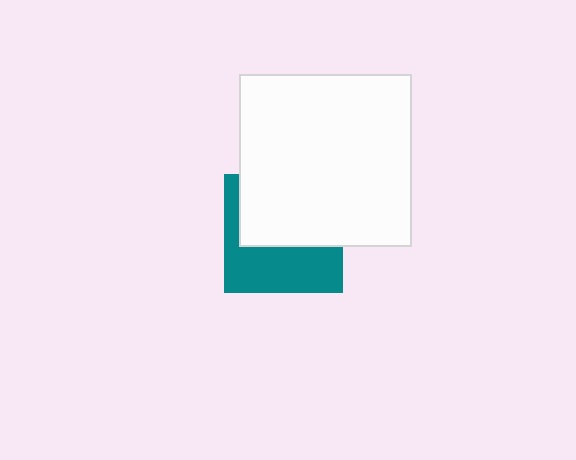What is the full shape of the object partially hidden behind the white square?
The partially hidden object is a teal square.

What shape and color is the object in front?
The object in front is a white square.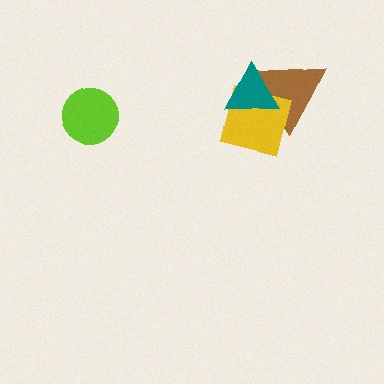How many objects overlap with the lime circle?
0 objects overlap with the lime circle.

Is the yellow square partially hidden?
Yes, it is partially covered by another shape.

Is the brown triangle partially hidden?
Yes, it is partially covered by another shape.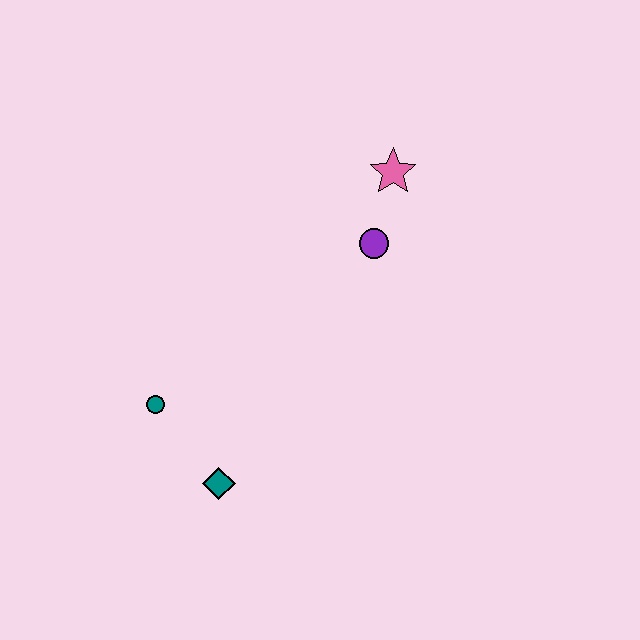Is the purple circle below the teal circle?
No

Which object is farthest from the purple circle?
The teal diamond is farthest from the purple circle.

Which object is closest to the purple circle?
The pink star is closest to the purple circle.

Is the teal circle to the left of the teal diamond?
Yes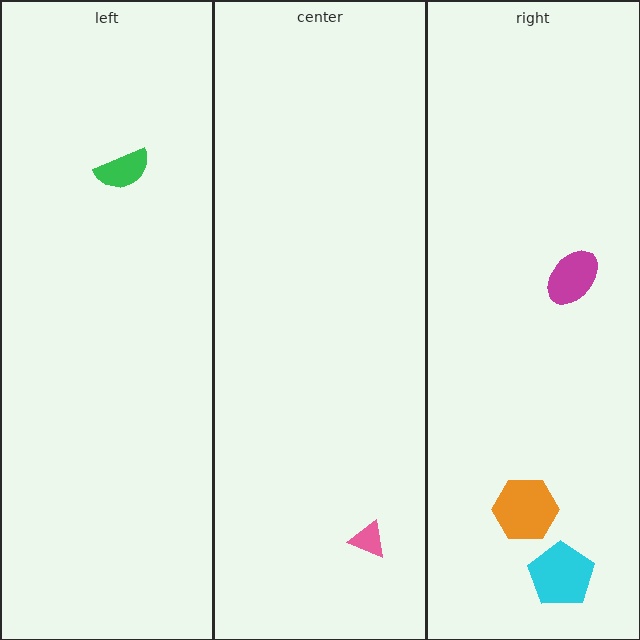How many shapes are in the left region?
1.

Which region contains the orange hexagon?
The right region.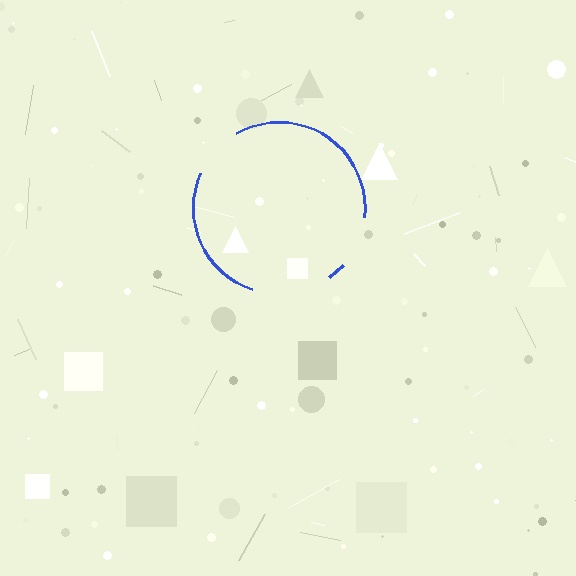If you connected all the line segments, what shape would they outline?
They would outline a circle.